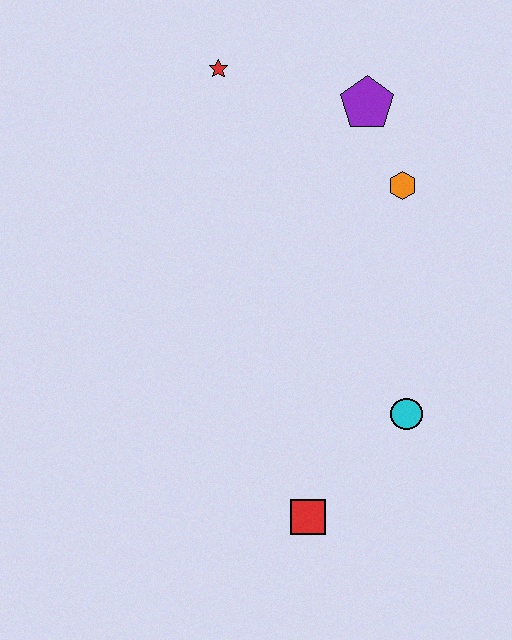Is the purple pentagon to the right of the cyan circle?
No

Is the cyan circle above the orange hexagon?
No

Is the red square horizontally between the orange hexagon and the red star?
Yes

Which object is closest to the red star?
The purple pentagon is closest to the red star.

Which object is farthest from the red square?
The red star is farthest from the red square.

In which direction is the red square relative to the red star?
The red square is below the red star.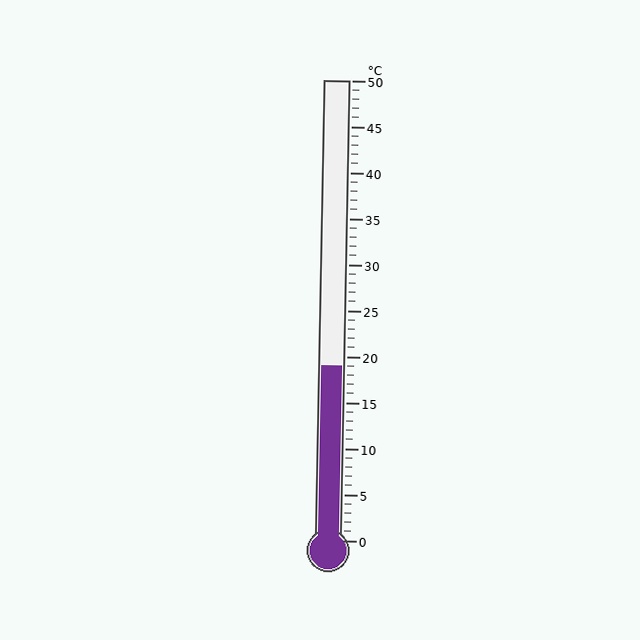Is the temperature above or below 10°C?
The temperature is above 10°C.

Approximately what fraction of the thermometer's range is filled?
The thermometer is filled to approximately 40% of its range.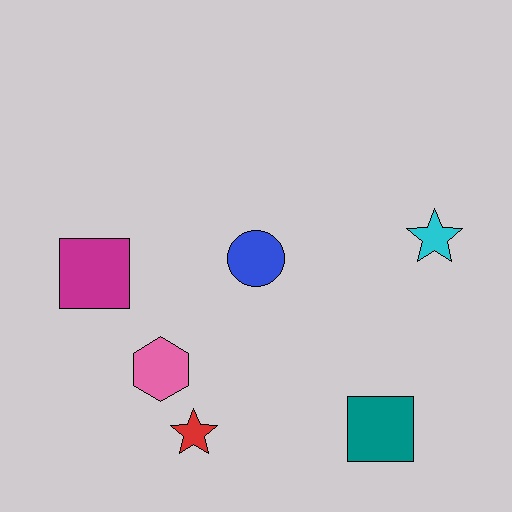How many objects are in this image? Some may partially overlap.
There are 6 objects.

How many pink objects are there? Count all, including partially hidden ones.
There is 1 pink object.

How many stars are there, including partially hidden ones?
There are 2 stars.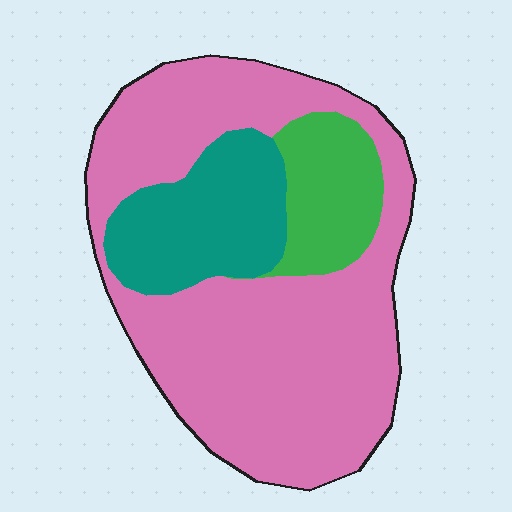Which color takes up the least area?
Green, at roughly 15%.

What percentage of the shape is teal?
Teal takes up about one fifth (1/5) of the shape.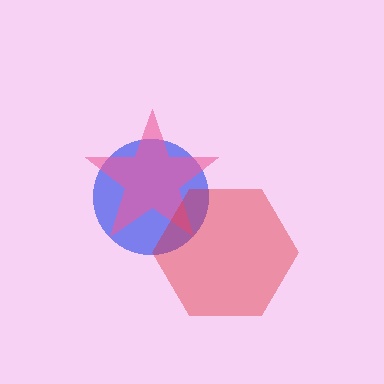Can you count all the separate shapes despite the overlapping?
Yes, there are 3 separate shapes.